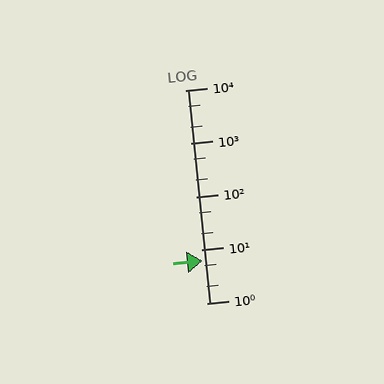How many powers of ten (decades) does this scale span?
The scale spans 4 decades, from 1 to 10000.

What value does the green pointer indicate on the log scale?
The pointer indicates approximately 6.3.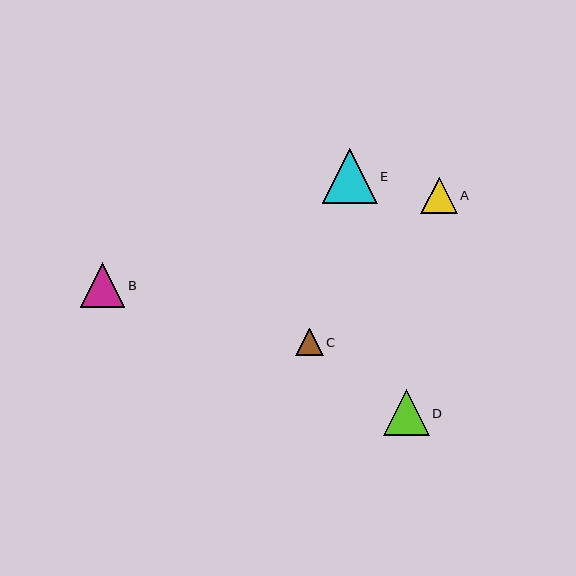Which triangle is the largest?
Triangle E is the largest with a size of approximately 55 pixels.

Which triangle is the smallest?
Triangle C is the smallest with a size of approximately 28 pixels.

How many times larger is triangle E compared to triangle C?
Triangle E is approximately 2.0 times the size of triangle C.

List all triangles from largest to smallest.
From largest to smallest: E, D, B, A, C.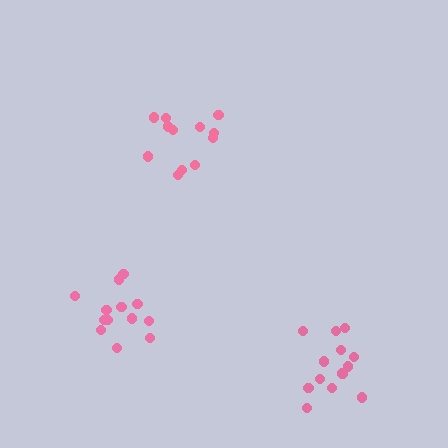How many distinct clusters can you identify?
There are 3 distinct clusters.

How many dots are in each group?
Group 1: 13 dots, Group 2: 13 dots, Group 3: 12 dots (38 total).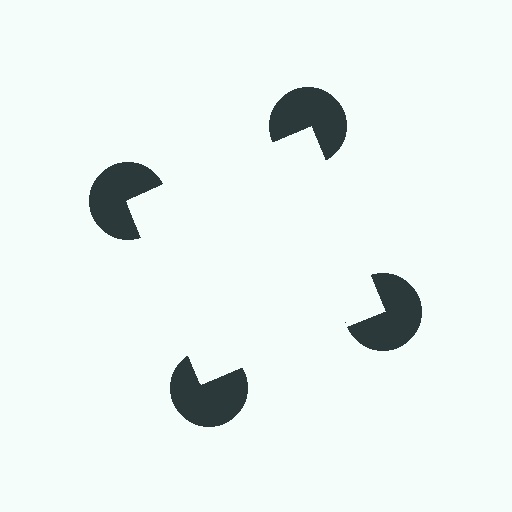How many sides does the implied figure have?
4 sides.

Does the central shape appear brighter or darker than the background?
It typically appears slightly brighter than the background, even though no actual brightness change is drawn.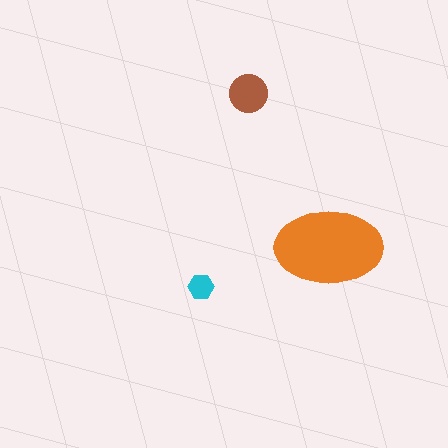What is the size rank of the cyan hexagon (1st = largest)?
3rd.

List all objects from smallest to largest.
The cyan hexagon, the brown circle, the orange ellipse.